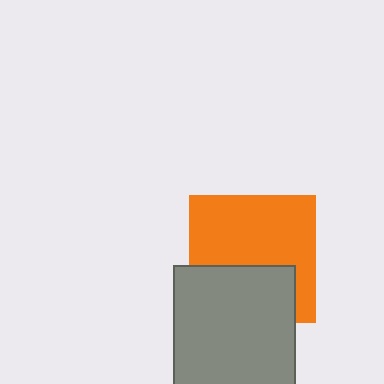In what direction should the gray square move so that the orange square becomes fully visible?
The gray square should move down. That is the shortest direction to clear the overlap and leave the orange square fully visible.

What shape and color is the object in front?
The object in front is a gray square.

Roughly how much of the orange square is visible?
About half of it is visible (roughly 62%).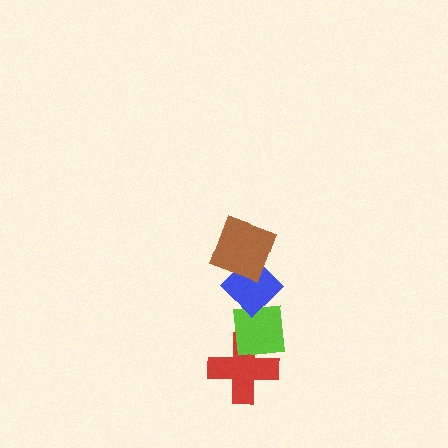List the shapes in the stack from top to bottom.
From top to bottom: the brown square, the blue diamond, the lime square, the red cross.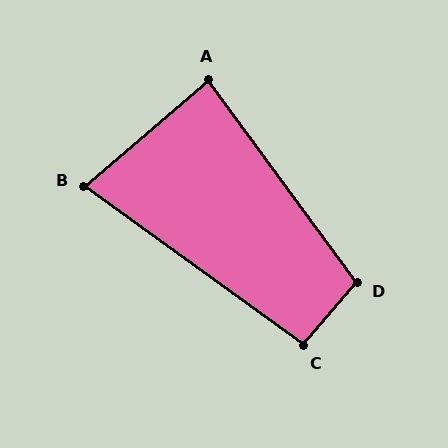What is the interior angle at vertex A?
Approximately 85 degrees (approximately right).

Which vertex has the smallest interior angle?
B, at approximately 77 degrees.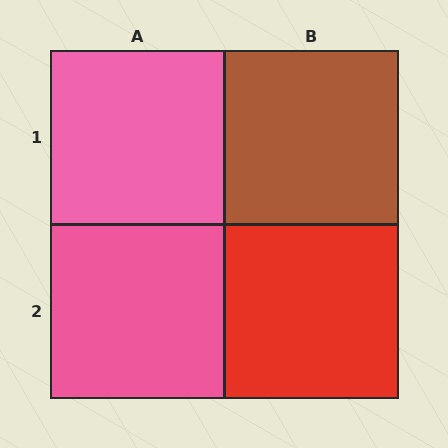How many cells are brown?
1 cell is brown.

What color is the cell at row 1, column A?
Pink.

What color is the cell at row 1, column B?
Brown.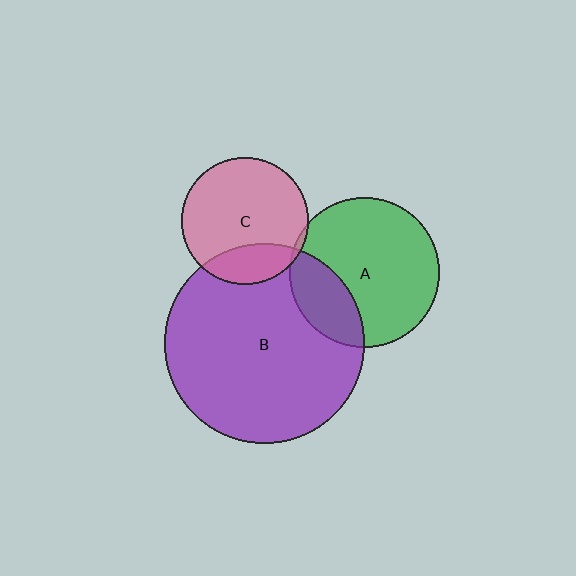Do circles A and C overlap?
Yes.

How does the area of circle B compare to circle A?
Approximately 1.8 times.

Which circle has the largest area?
Circle B (purple).